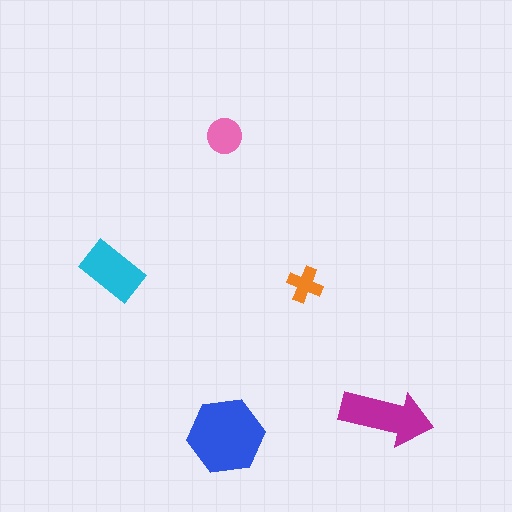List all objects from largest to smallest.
The blue hexagon, the magenta arrow, the cyan rectangle, the pink circle, the orange cross.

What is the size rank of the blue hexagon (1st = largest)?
1st.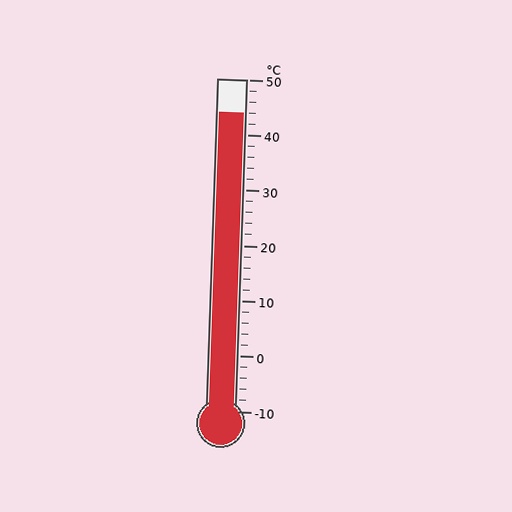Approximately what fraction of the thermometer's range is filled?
The thermometer is filled to approximately 90% of its range.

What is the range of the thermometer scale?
The thermometer scale ranges from -10°C to 50°C.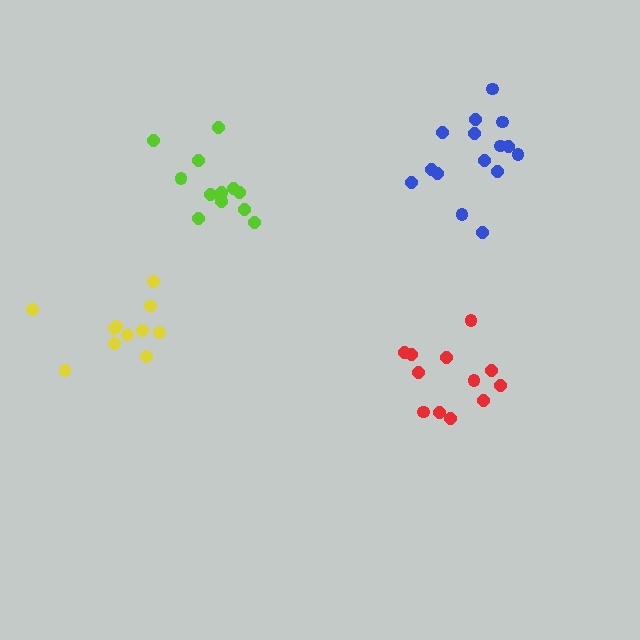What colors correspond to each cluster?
The clusters are colored: blue, lime, yellow, red.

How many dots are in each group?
Group 1: 15 dots, Group 2: 13 dots, Group 3: 11 dots, Group 4: 12 dots (51 total).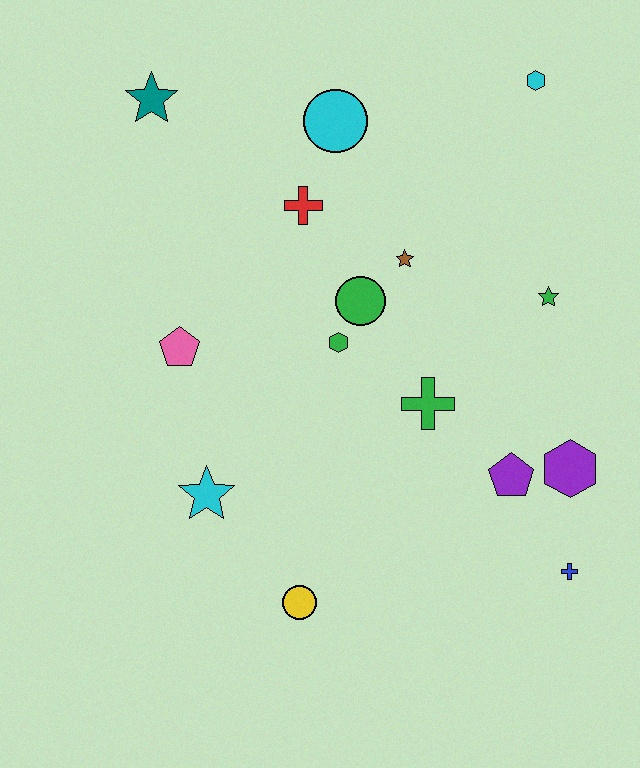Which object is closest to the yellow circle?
The cyan star is closest to the yellow circle.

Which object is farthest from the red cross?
The blue cross is farthest from the red cross.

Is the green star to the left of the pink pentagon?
No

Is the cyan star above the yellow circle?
Yes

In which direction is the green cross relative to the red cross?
The green cross is below the red cross.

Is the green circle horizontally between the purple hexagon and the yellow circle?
Yes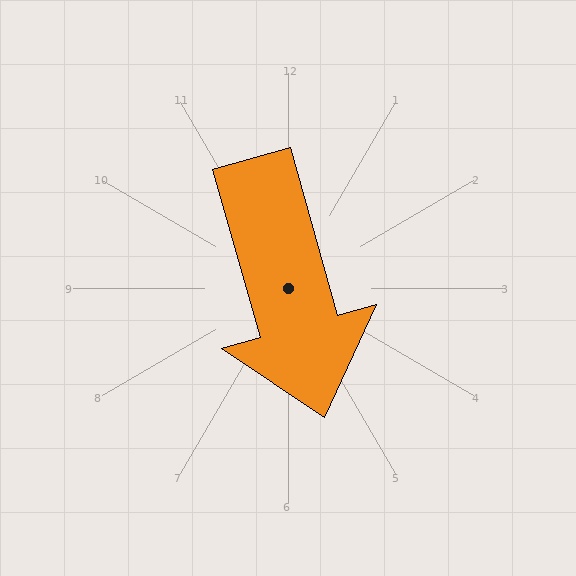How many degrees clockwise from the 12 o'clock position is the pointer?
Approximately 164 degrees.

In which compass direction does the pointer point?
South.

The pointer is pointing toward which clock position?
Roughly 5 o'clock.